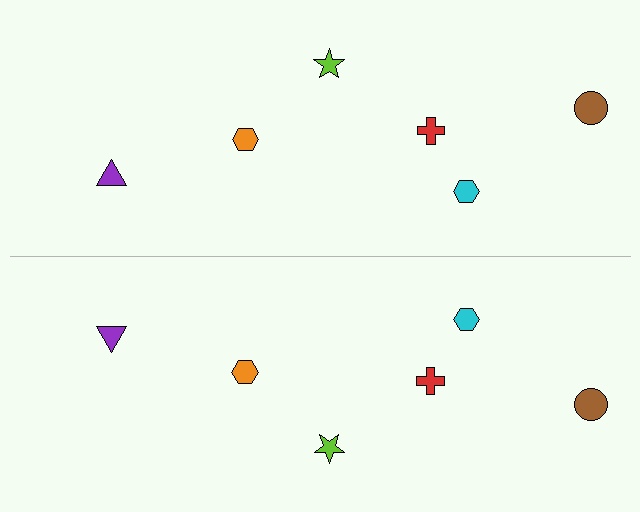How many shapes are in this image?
There are 12 shapes in this image.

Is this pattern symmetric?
Yes, this pattern has bilateral (reflection) symmetry.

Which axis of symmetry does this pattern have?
The pattern has a horizontal axis of symmetry running through the center of the image.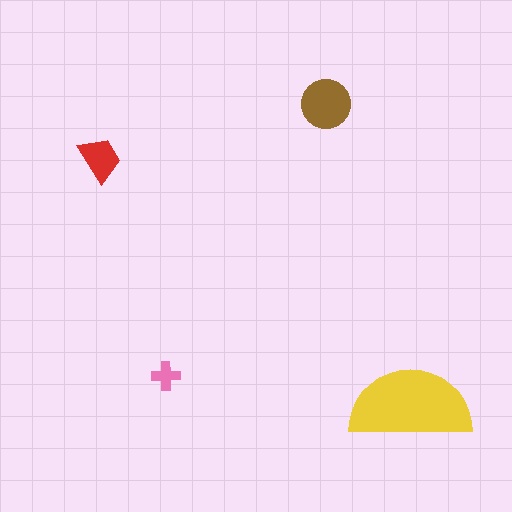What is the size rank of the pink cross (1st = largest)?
4th.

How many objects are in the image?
There are 4 objects in the image.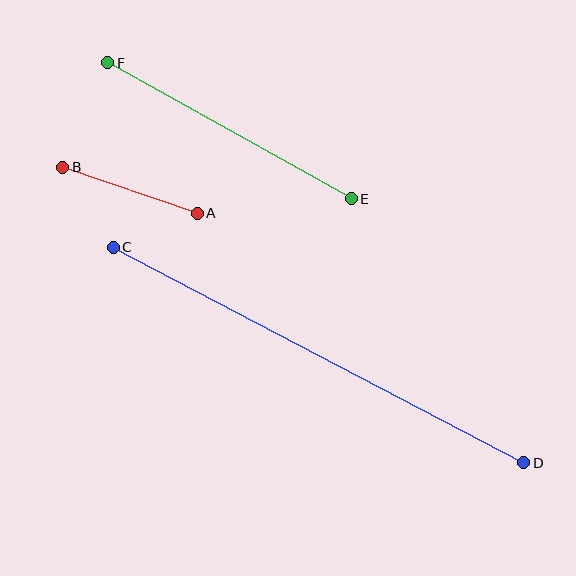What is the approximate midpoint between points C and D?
The midpoint is at approximately (318, 355) pixels.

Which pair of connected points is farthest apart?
Points C and D are farthest apart.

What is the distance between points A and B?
The distance is approximately 142 pixels.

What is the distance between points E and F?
The distance is approximately 279 pixels.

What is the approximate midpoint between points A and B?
The midpoint is at approximately (130, 190) pixels.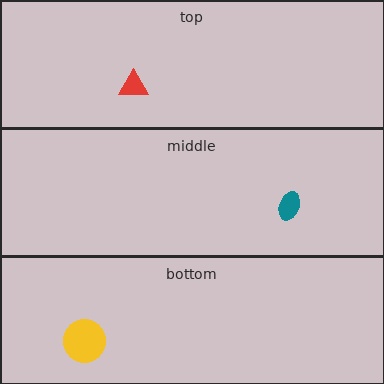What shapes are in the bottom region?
The yellow circle.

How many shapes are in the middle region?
1.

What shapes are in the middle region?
The teal ellipse.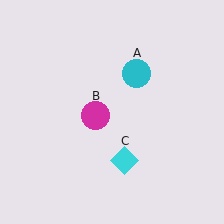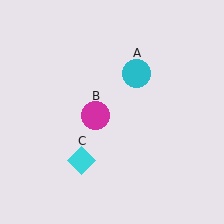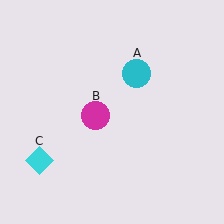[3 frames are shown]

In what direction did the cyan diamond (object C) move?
The cyan diamond (object C) moved left.